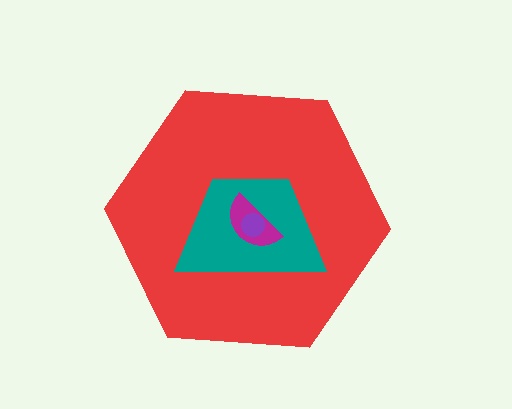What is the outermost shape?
The red hexagon.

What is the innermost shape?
The purple circle.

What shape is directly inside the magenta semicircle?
The purple circle.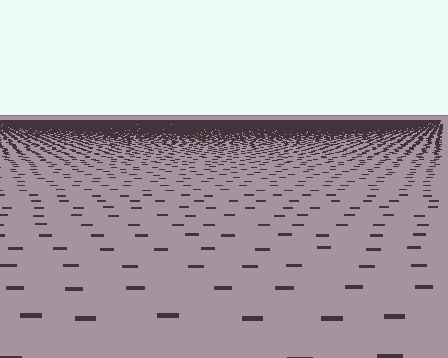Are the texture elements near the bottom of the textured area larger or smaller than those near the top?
Larger. Near the bottom, elements are closer to the viewer and appear at a bigger on-screen size.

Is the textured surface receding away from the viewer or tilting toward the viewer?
The surface is receding away from the viewer. Texture elements get smaller and denser toward the top.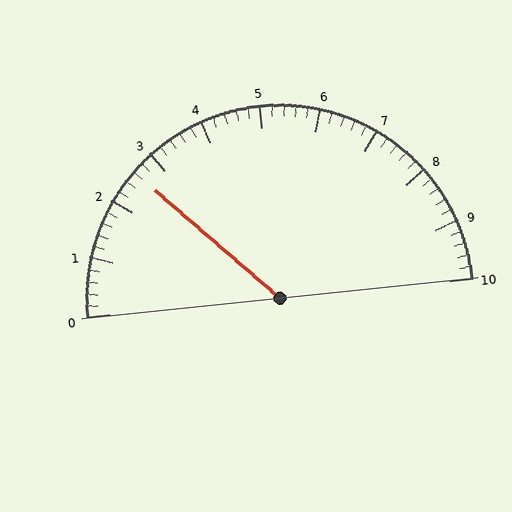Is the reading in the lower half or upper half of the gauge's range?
The reading is in the lower half of the range (0 to 10).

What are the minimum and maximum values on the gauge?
The gauge ranges from 0 to 10.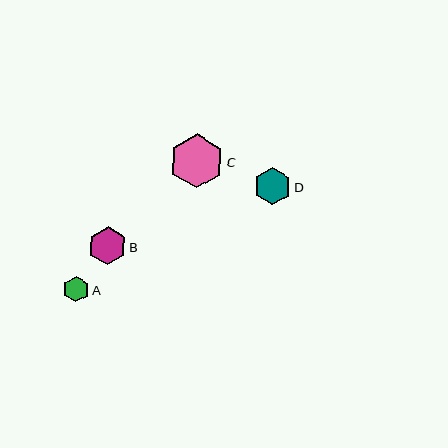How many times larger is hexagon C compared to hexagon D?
Hexagon C is approximately 1.5 times the size of hexagon D.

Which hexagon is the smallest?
Hexagon A is the smallest with a size of approximately 25 pixels.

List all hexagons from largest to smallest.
From largest to smallest: C, B, D, A.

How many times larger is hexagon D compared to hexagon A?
Hexagon D is approximately 1.5 times the size of hexagon A.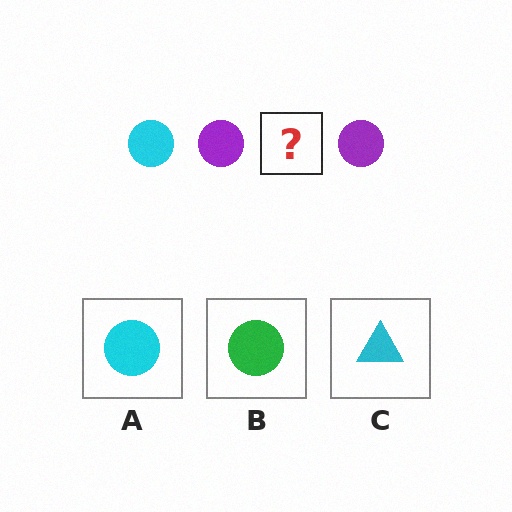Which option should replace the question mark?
Option A.